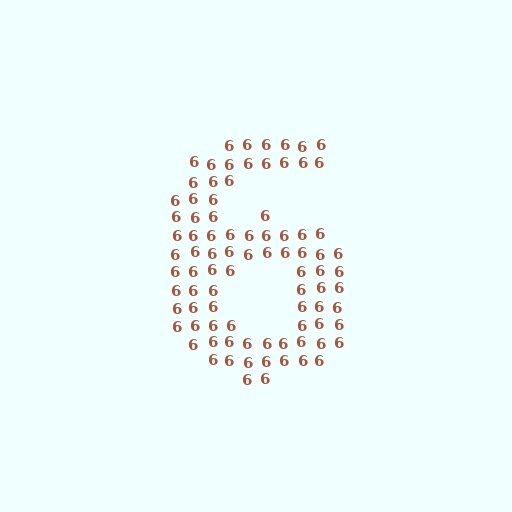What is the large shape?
The large shape is the digit 6.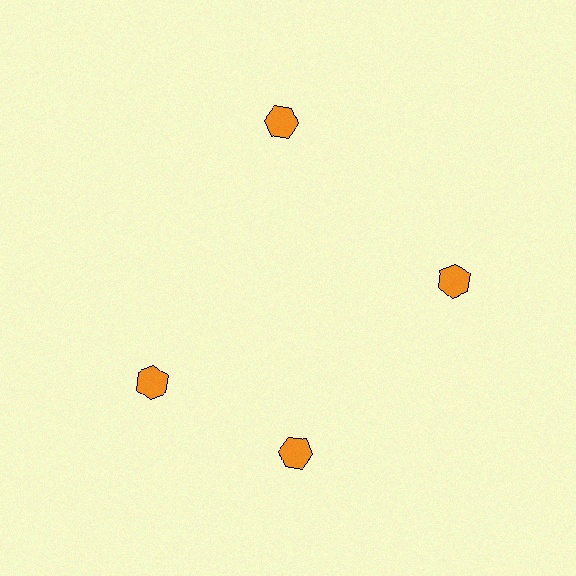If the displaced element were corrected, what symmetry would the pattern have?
It would have 4-fold rotational symmetry — the pattern would map onto itself every 90 degrees.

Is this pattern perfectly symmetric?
No. The 4 orange hexagons are arranged in a ring, but one element near the 9 o'clock position is rotated out of alignment along the ring, breaking the 4-fold rotational symmetry.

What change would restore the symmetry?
The symmetry would be restored by rotating it back into even spacing with its neighbors so that all 4 hexagons sit at equal angles and equal distance from the center.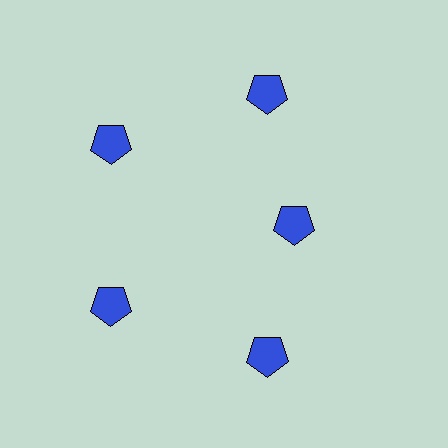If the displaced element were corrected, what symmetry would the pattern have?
It would have 5-fold rotational symmetry — the pattern would map onto itself every 72 degrees.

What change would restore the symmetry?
The symmetry would be restored by moving it outward, back onto the ring so that all 5 pentagons sit at equal angles and equal distance from the center.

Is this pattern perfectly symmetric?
No. The 5 blue pentagons are arranged in a ring, but one element near the 3 o'clock position is pulled inward toward the center, breaking the 5-fold rotational symmetry.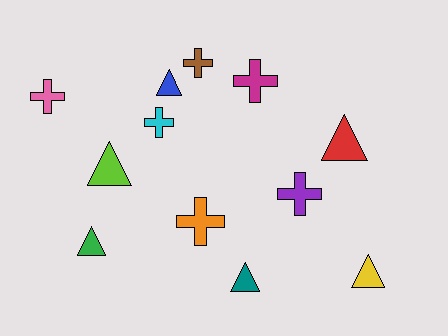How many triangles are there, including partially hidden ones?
There are 6 triangles.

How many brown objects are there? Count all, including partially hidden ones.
There is 1 brown object.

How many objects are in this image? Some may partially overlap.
There are 12 objects.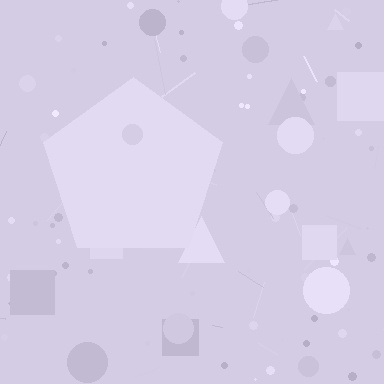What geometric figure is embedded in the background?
A pentagon is embedded in the background.